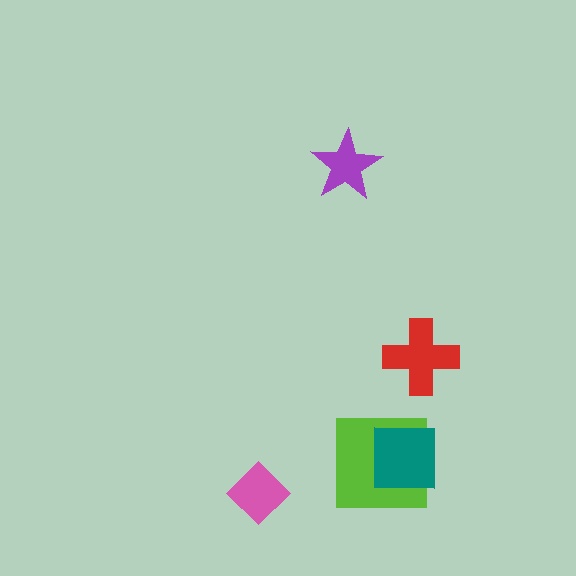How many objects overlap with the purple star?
0 objects overlap with the purple star.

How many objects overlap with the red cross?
0 objects overlap with the red cross.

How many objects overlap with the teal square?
1 object overlaps with the teal square.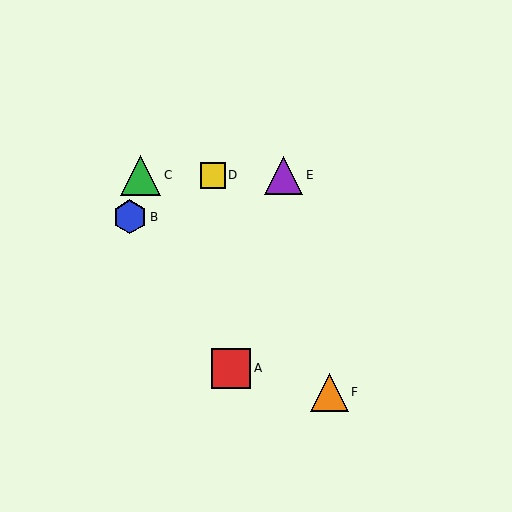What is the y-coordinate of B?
Object B is at y≈217.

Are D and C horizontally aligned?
Yes, both are at y≈175.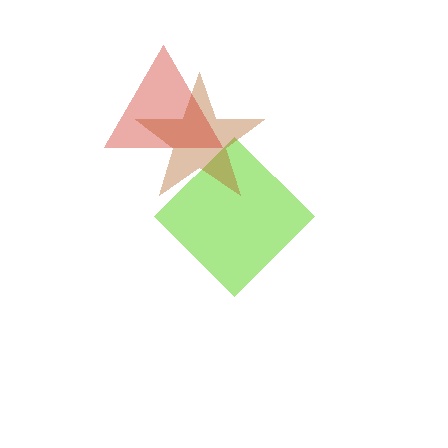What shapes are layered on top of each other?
The layered shapes are: a lime diamond, a brown star, a red triangle.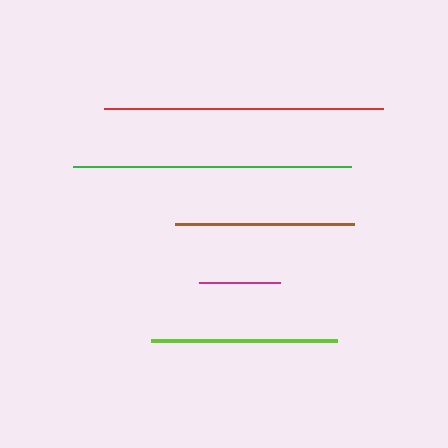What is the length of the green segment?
The green segment is approximately 278 pixels long.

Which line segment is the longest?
The red line is the longest at approximately 279 pixels.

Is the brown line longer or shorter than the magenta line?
The brown line is longer than the magenta line.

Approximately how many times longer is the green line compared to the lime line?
The green line is approximately 1.5 times the length of the lime line.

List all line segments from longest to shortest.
From longest to shortest: red, green, lime, brown, magenta.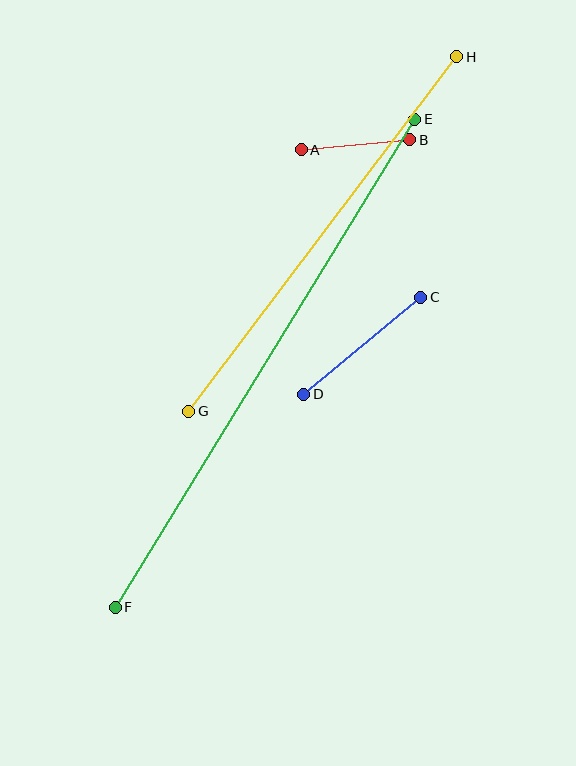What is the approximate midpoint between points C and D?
The midpoint is at approximately (362, 346) pixels.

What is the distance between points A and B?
The distance is approximately 109 pixels.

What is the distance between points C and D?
The distance is approximately 151 pixels.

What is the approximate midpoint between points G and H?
The midpoint is at approximately (323, 234) pixels.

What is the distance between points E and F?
The distance is approximately 573 pixels.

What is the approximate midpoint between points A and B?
The midpoint is at approximately (356, 145) pixels.